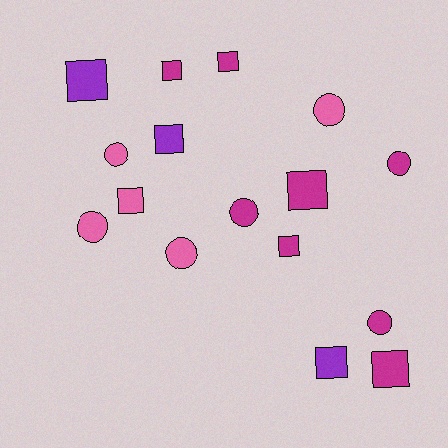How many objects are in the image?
There are 16 objects.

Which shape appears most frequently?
Square, with 9 objects.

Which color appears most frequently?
Magenta, with 8 objects.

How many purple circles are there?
There are no purple circles.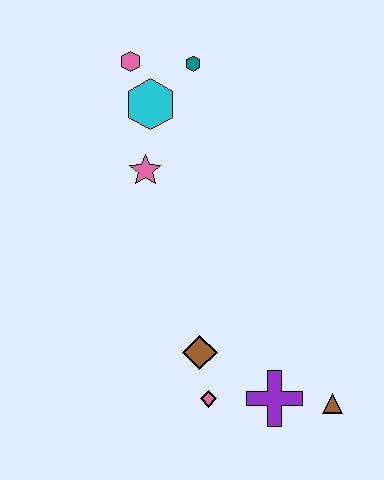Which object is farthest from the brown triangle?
The pink hexagon is farthest from the brown triangle.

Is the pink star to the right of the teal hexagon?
No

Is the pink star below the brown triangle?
No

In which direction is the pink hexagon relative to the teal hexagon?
The pink hexagon is to the left of the teal hexagon.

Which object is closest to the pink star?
The cyan hexagon is closest to the pink star.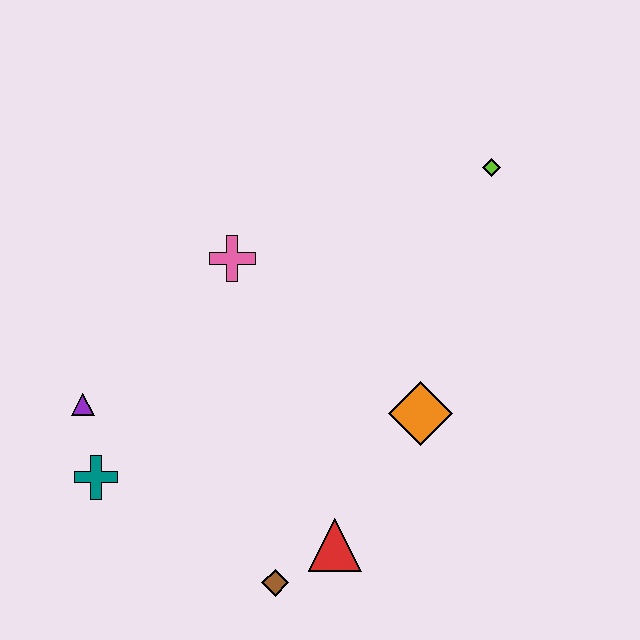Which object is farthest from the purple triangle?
The lime diamond is farthest from the purple triangle.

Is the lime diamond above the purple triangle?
Yes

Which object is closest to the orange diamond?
The red triangle is closest to the orange diamond.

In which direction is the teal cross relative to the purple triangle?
The teal cross is below the purple triangle.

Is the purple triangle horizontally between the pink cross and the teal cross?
No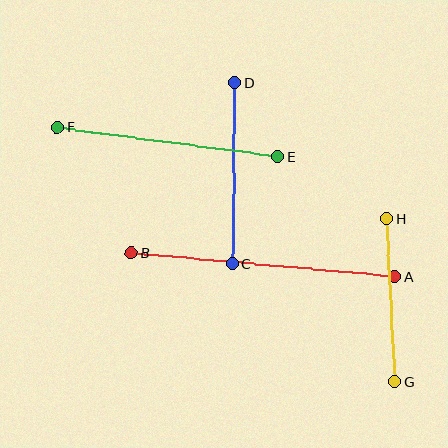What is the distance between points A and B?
The distance is approximately 265 pixels.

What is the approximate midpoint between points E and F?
The midpoint is at approximately (168, 142) pixels.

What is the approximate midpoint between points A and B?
The midpoint is at approximately (263, 265) pixels.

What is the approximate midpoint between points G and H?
The midpoint is at approximately (391, 300) pixels.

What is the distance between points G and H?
The distance is approximately 163 pixels.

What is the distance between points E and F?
The distance is approximately 222 pixels.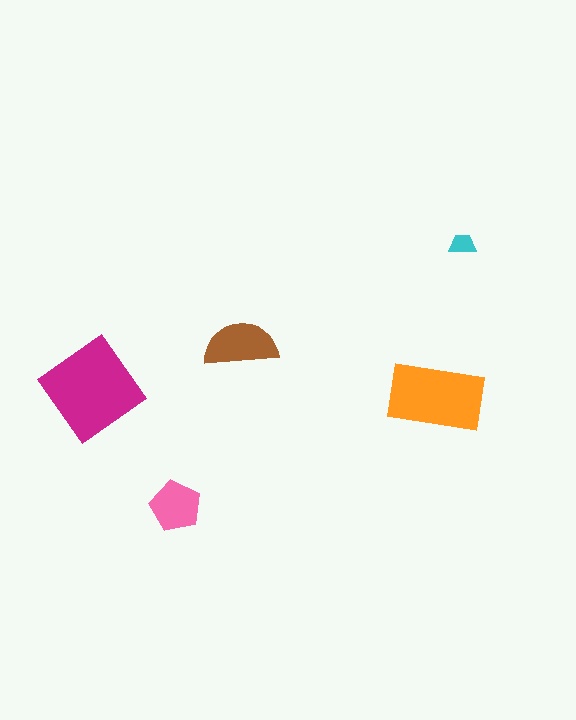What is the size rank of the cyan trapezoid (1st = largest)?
5th.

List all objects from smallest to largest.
The cyan trapezoid, the pink pentagon, the brown semicircle, the orange rectangle, the magenta diamond.